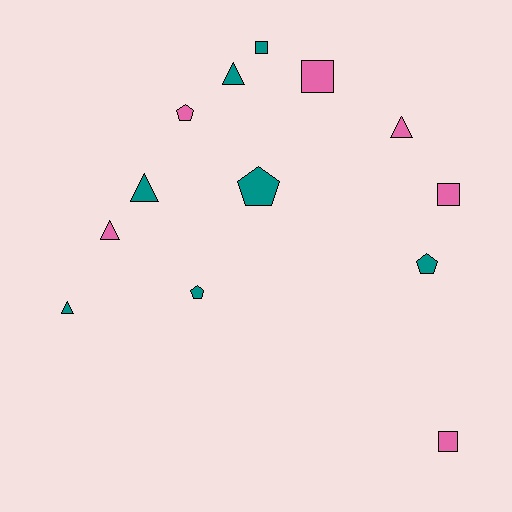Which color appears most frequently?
Teal, with 7 objects.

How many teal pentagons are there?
There are 3 teal pentagons.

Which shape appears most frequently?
Triangle, with 5 objects.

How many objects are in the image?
There are 13 objects.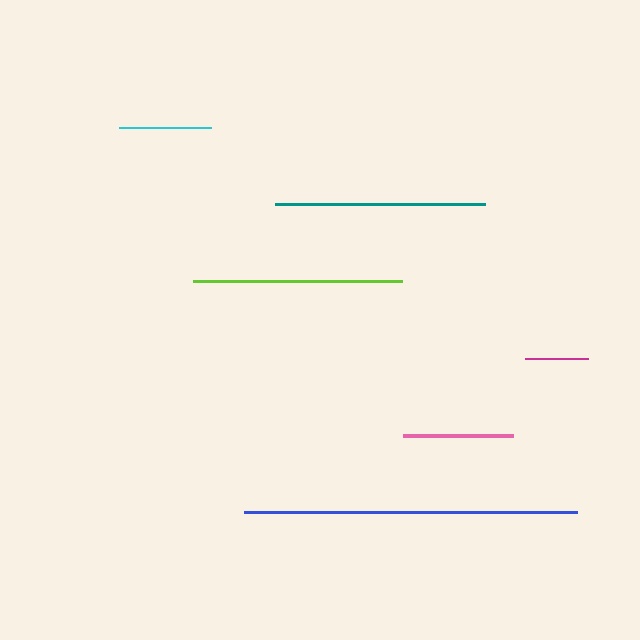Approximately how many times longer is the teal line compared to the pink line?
The teal line is approximately 1.9 times the length of the pink line.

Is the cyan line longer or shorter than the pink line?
The pink line is longer than the cyan line.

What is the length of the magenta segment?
The magenta segment is approximately 63 pixels long.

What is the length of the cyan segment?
The cyan segment is approximately 92 pixels long.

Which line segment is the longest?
The blue line is the longest at approximately 333 pixels.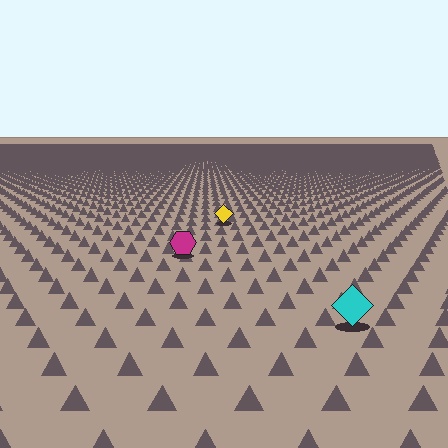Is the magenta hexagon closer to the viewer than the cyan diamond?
No. The cyan diamond is closer — you can tell from the texture gradient: the ground texture is coarser near it.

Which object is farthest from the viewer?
The yellow diamond is farthest from the viewer. It appears smaller and the ground texture around it is denser.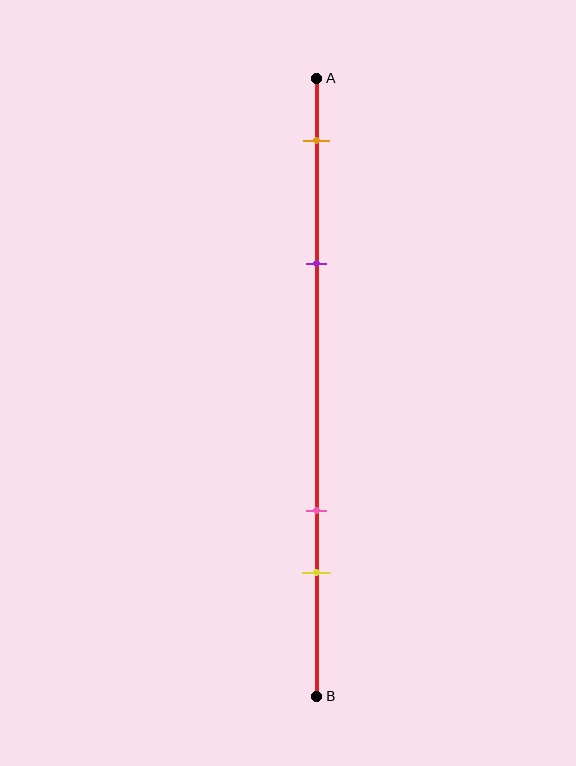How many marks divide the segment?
There are 4 marks dividing the segment.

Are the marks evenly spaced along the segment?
No, the marks are not evenly spaced.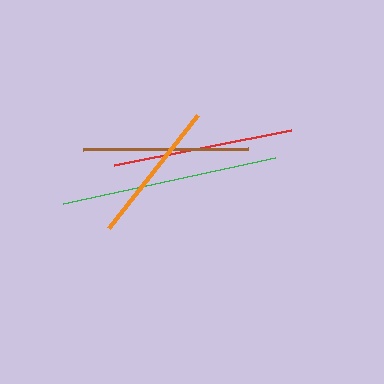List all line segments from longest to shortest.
From longest to shortest: green, red, brown, orange.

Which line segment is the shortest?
The orange line is the shortest at approximately 144 pixels.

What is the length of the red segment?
The red segment is approximately 180 pixels long.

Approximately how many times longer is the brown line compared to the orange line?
The brown line is approximately 1.1 times the length of the orange line.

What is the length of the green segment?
The green segment is approximately 217 pixels long.